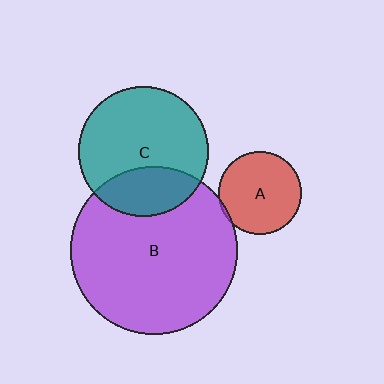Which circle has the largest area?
Circle B (purple).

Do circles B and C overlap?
Yes.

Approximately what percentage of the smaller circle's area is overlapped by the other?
Approximately 30%.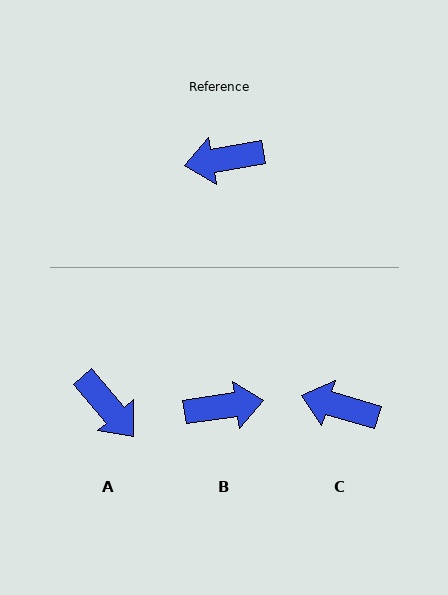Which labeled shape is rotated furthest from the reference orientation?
B, about 178 degrees away.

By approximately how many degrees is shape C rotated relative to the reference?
Approximately 26 degrees clockwise.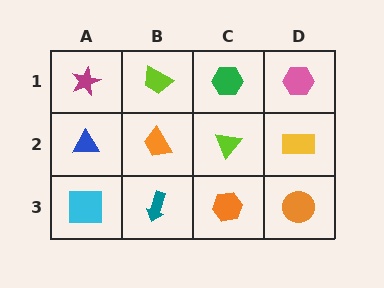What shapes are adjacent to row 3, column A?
A blue triangle (row 2, column A), a teal arrow (row 3, column B).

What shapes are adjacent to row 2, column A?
A magenta star (row 1, column A), a cyan square (row 3, column A), an orange trapezoid (row 2, column B).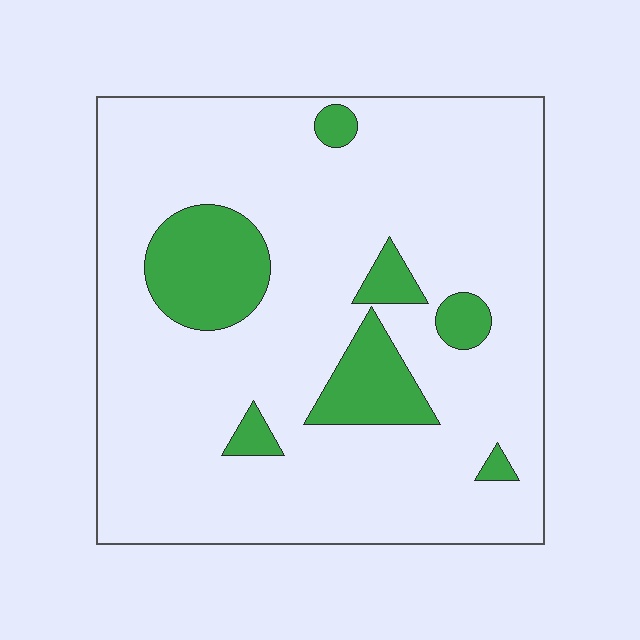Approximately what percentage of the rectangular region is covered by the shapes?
Approximately 15%.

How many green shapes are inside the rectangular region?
7.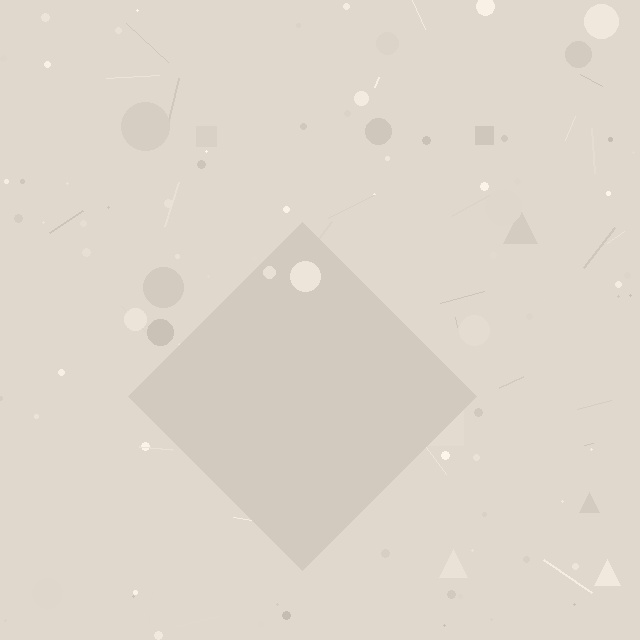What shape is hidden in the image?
A diamond is hidden in the image.